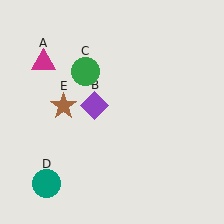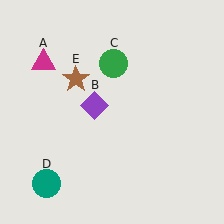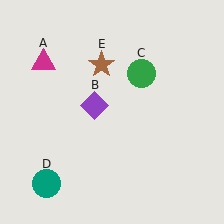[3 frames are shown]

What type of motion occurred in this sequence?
The green circle (object C), brown star (object E) rotated clockwise around the center of the scene.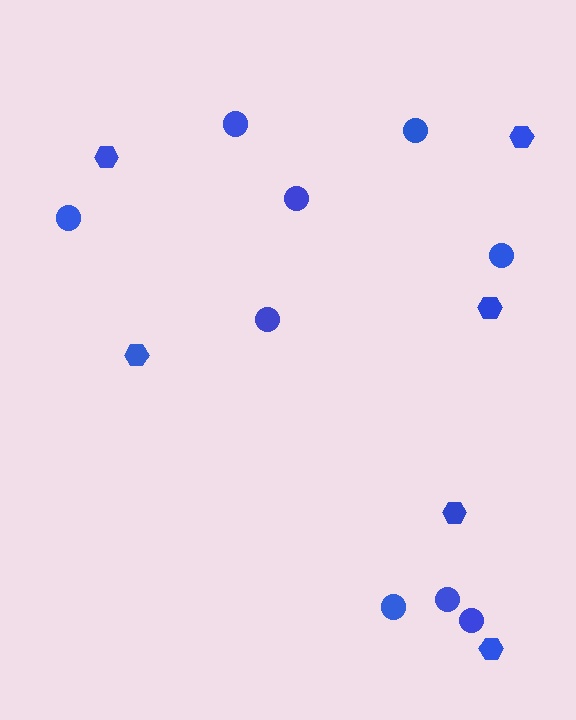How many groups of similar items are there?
There are 2 groups: one group of circles (9) and one group of hexagons (6).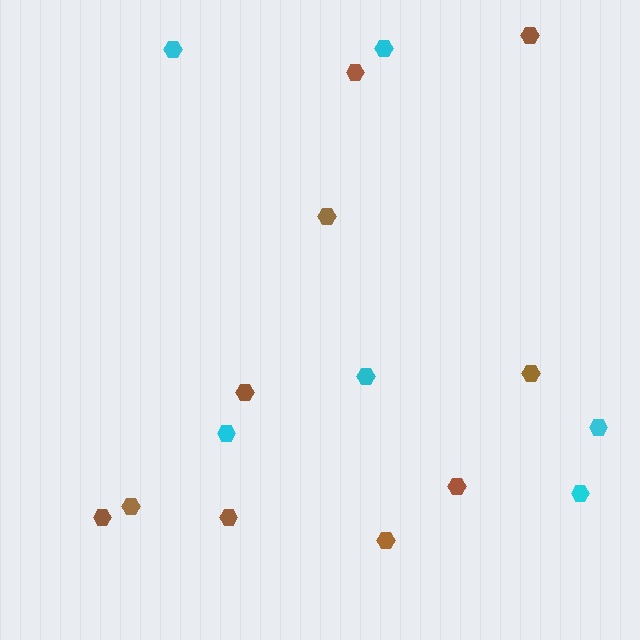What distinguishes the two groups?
There are 2 groups: one group of brown hexagons (10) and one group of cyan hexagons (6).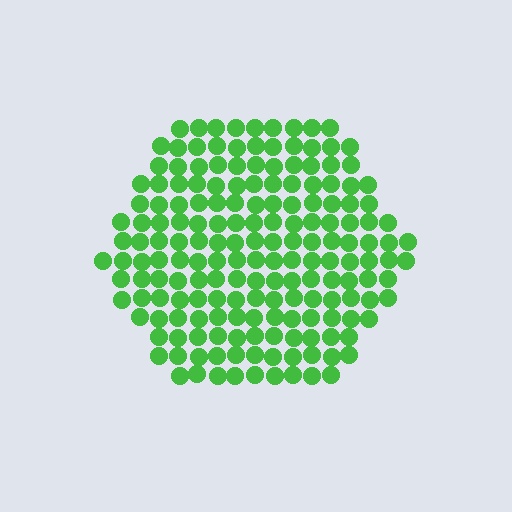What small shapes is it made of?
It is made of small circles.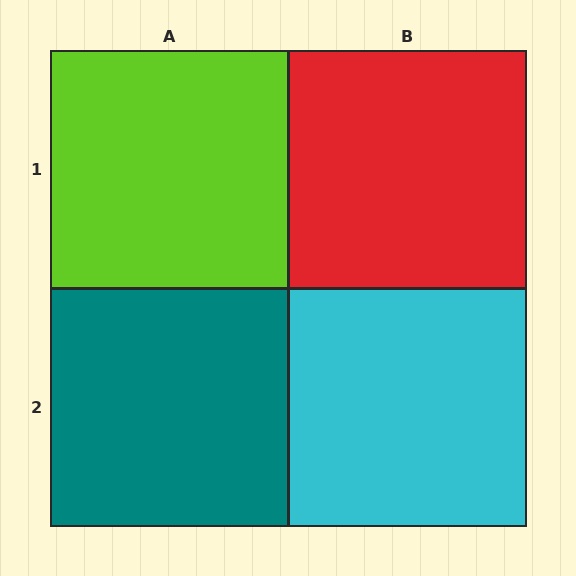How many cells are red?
1 cell is red.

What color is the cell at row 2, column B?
Cyan.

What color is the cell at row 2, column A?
Teal.